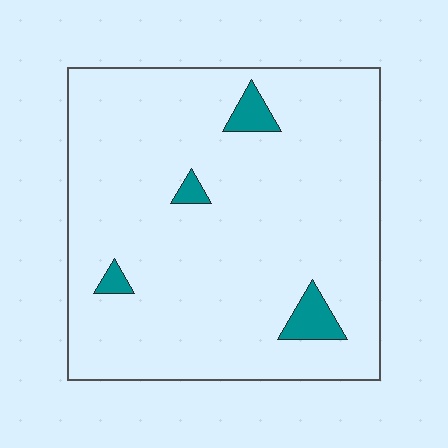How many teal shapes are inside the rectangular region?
4.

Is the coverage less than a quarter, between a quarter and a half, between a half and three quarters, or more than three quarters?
Less than a quarter.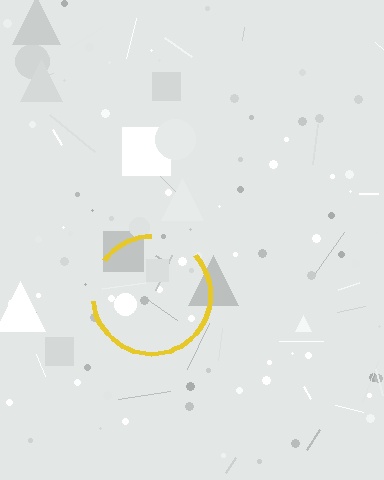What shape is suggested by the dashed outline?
The dashed outline suggests a circle.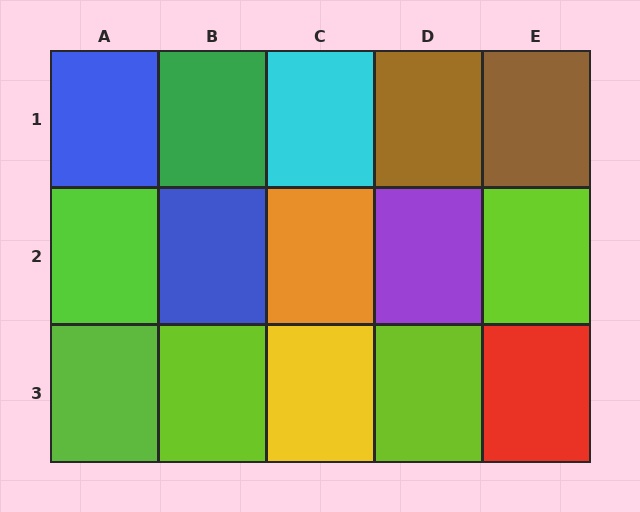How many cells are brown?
2 cells are brown.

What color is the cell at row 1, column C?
Cyan.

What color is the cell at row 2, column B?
Blue.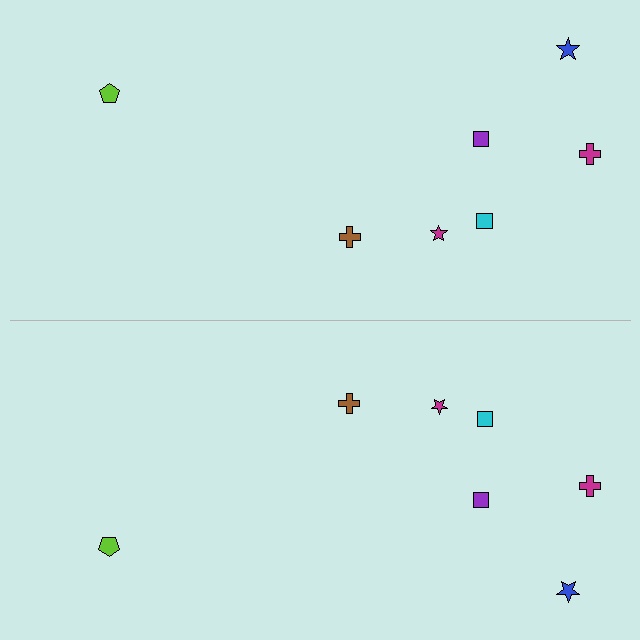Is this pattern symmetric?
Yes, this pattern has bilateral (reflection) symmetry.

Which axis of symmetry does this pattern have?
The pattern has a horizontal axis of symmetry running through the center of the image.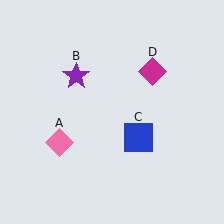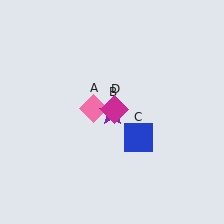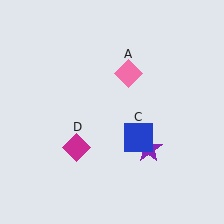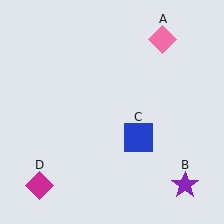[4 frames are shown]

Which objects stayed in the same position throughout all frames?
Blue square (object C) remained stationary.